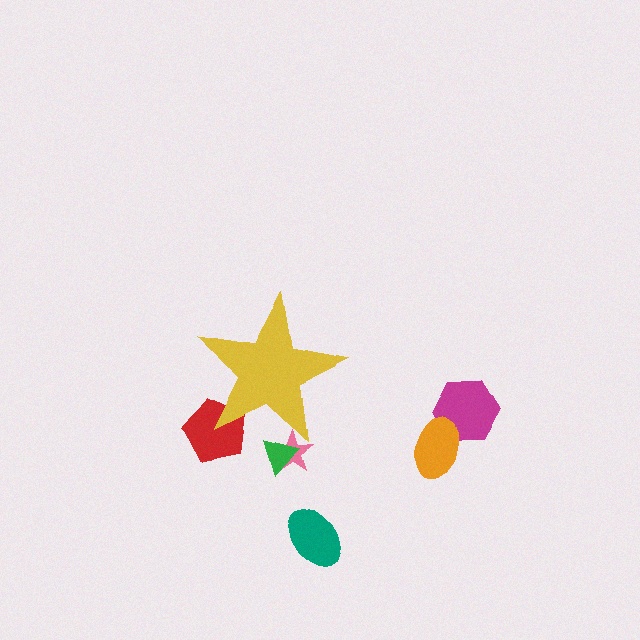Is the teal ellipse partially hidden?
No, the teal ellipse is fully visible.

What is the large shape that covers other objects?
A yellow star.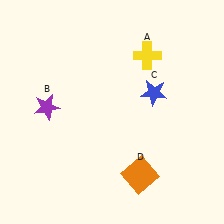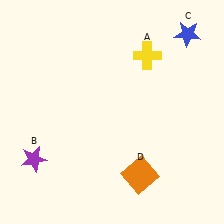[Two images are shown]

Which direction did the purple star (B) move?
The purple star (B) moved down.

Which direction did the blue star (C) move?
The blue star (C) moved up.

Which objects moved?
The objects that moved are: the purple star (B), the blue star (C).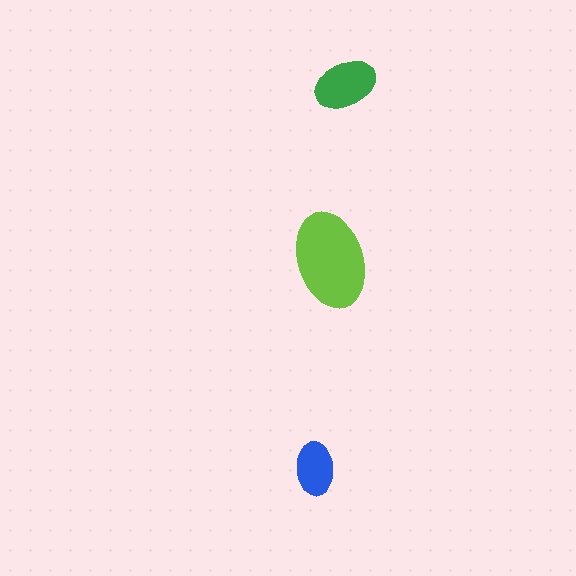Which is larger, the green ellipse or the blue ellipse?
The green one.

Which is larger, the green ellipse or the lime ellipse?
The lime one.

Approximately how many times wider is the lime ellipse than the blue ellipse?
About 2 times wider.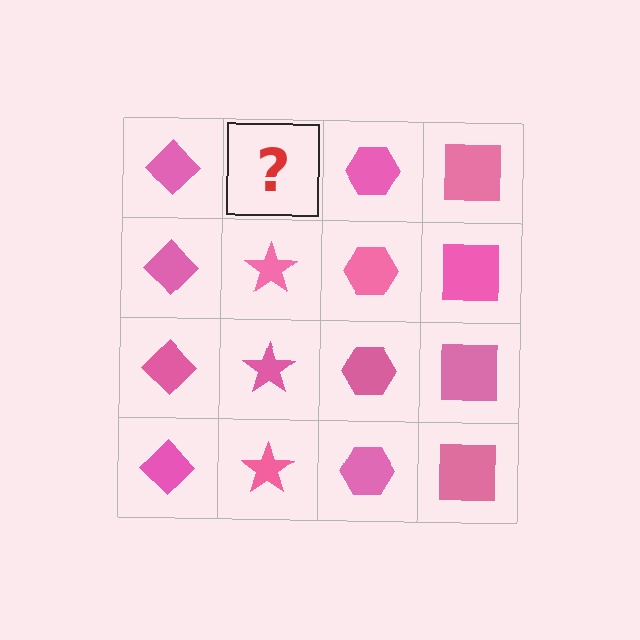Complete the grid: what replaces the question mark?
The question mark should be replaced with a pink star.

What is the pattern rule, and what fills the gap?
The rule is that each column has a consistent shape. The gap should be filled with a pink star.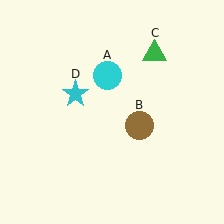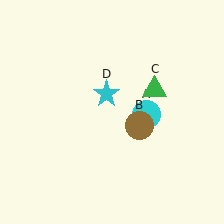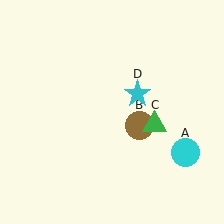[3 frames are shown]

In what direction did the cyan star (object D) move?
The cyan star (object D) moved right.